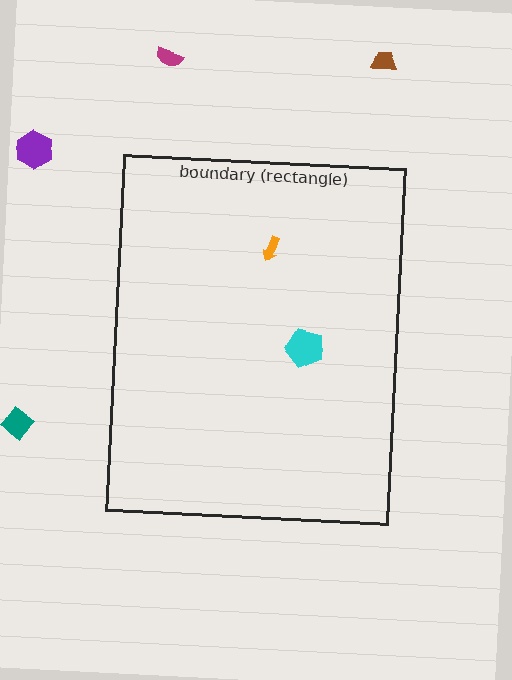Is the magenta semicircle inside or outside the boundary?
Outside.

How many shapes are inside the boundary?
2 inside, 4 outside.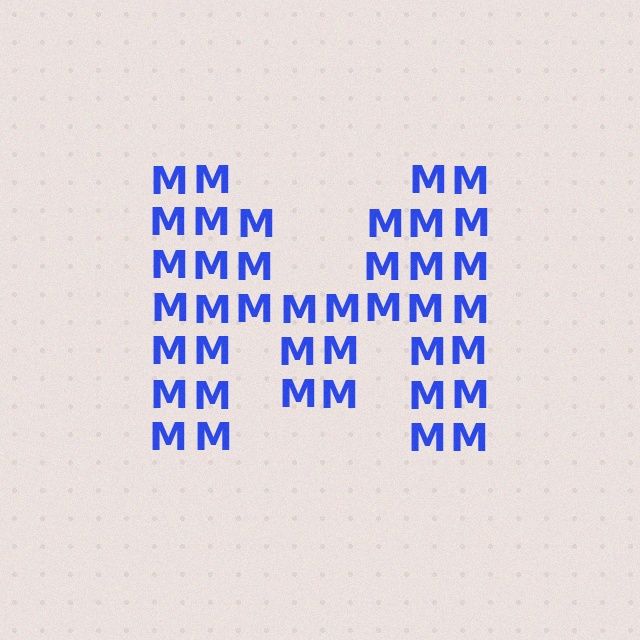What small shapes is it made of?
It is made of small letter M's.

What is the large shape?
The large shape is the letter M.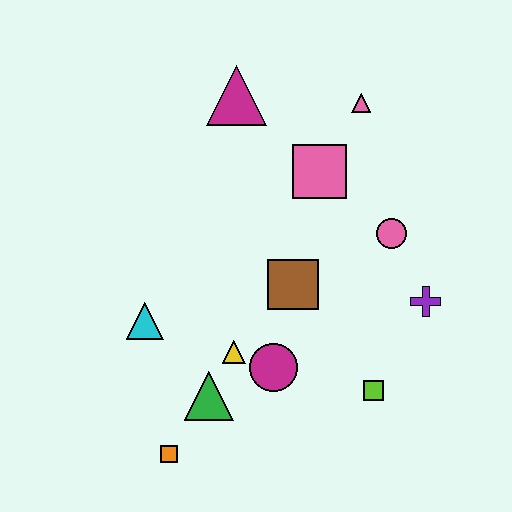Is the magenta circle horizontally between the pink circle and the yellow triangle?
Yes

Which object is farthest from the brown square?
The orange square is farthest from the brown square.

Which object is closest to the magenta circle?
The yellow triangle is closest to the magenta circle.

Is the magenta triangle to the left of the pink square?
Yes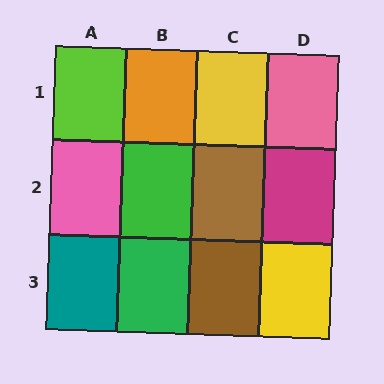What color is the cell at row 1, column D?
Pink.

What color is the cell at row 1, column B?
Orange.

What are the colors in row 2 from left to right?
Pink, green, brown, magenta.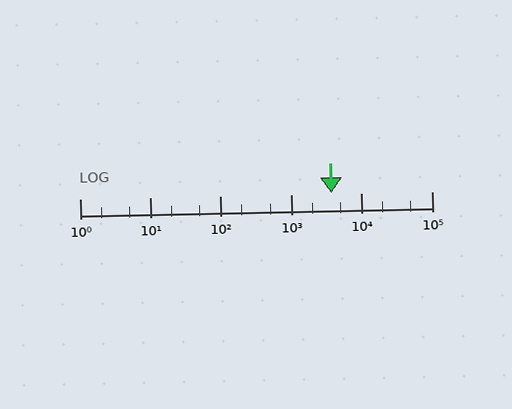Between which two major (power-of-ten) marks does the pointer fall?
The pointer is between 1000 and 10000.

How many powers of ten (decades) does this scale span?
The scale spans 5 decades, from 1 to 100000.